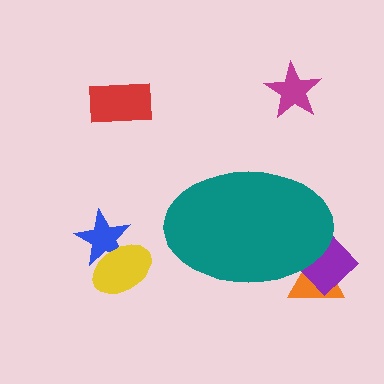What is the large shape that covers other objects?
A teal ellipse.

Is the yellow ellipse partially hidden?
No, the yellow ellipse is fully visible.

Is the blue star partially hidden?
No, the blue star is fully visible.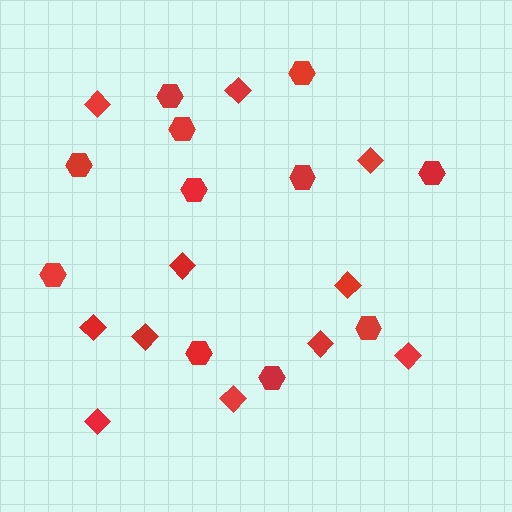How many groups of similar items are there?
There are 2 groups: one group of hexagons (11) and one group of diamonds (11).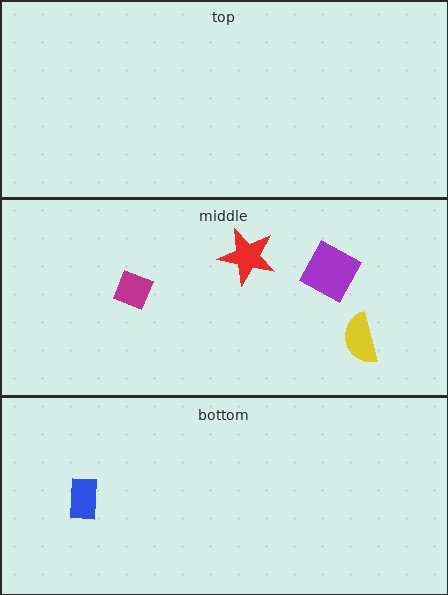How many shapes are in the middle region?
4.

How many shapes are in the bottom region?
1.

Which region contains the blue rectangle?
The bottom region.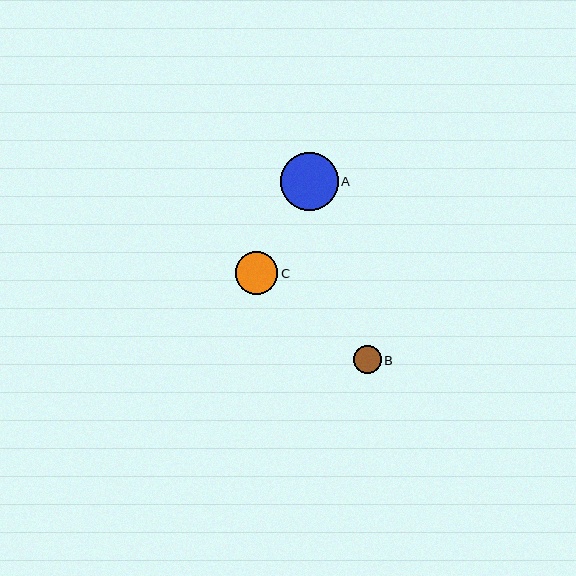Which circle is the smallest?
Circle B is the smallest with a size of approximately 28 pixels.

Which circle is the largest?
Circle A is the largest with a size of approximately 57 pixels.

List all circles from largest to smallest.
From largest to smallest: A, C, B.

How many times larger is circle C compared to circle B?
Circle C is approximately 1.5 times the size of circle B.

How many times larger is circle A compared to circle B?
Circle A is approximately 2.1 times the size of circle B.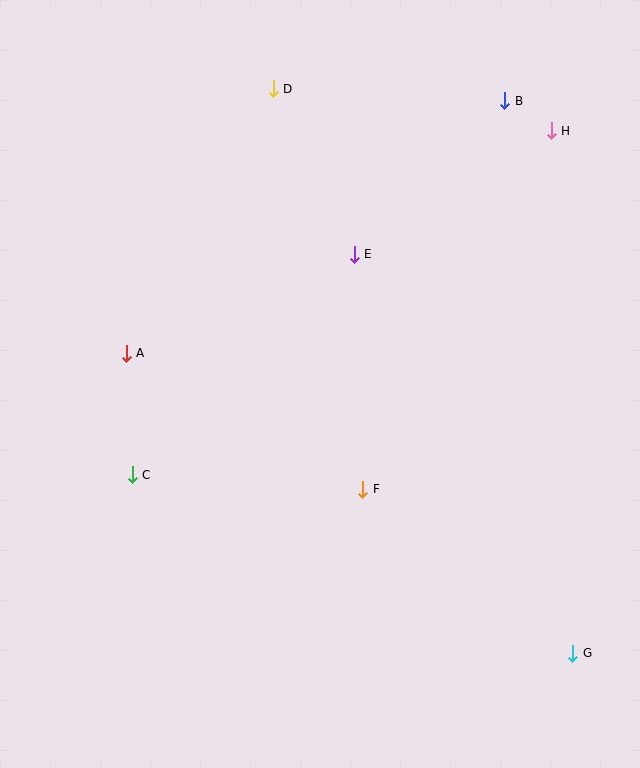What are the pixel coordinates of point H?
Point H is at (551, 131).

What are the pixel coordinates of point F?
Point F is at (363, 489).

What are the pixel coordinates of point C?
Point C is at (132, 475).